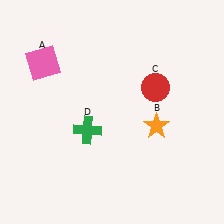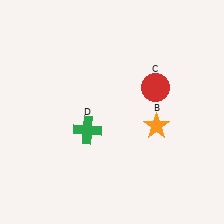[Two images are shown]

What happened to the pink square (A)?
The pink square (A) was removed in Image 2. It was in the top-left area of Image 1.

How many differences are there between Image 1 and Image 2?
There is 1 difference between the two images.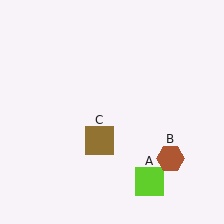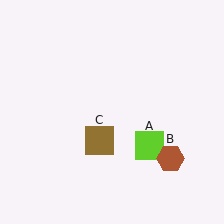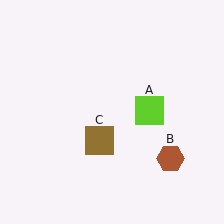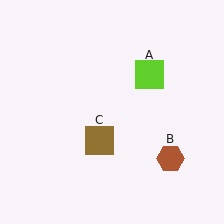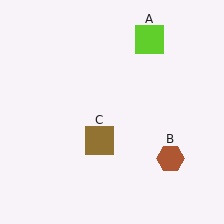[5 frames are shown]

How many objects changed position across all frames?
1 object changed position: lime square (object A).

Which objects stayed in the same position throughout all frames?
Brown hexagon (object B) and brown square (object C) remained stationary.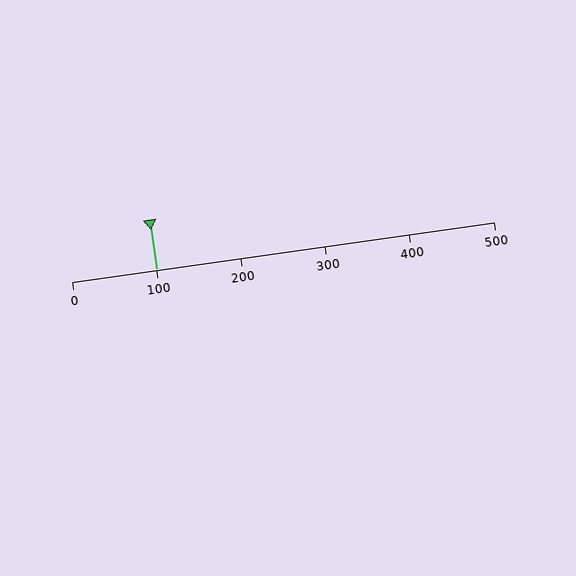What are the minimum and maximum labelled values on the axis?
The axis runs from 0 to 500.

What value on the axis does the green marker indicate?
The marker indicates approximately 100.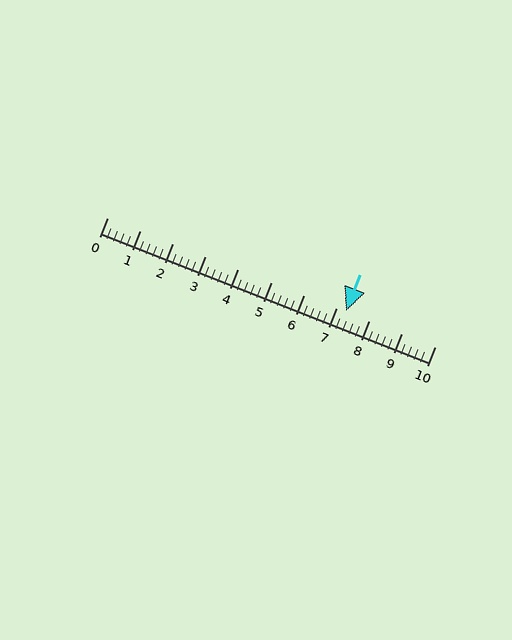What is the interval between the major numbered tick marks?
The major tick marks are spaced 1 units apart.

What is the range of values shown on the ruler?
The ruler shows values from 0 to 10.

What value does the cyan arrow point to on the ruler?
The cyan arrow points to approximately 7.3.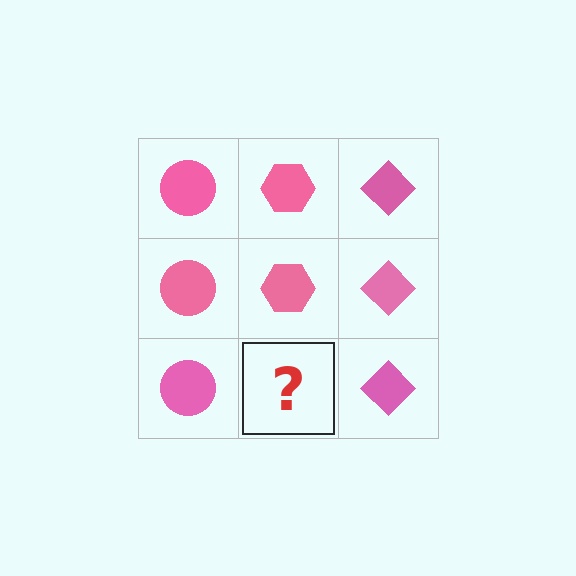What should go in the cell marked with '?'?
The missing cell should contain a pink hexagon.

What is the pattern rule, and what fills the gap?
The rule is that each column has a consistent shape. The gap should be filled with a pink hexagon.